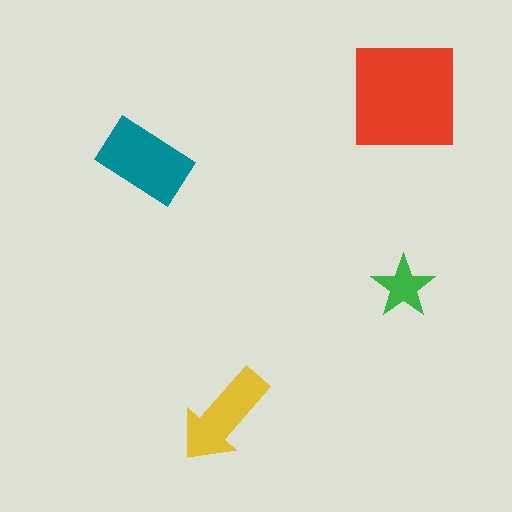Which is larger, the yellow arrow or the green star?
The yellow arrow.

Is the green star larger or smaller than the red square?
Smaller.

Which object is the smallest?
The green star.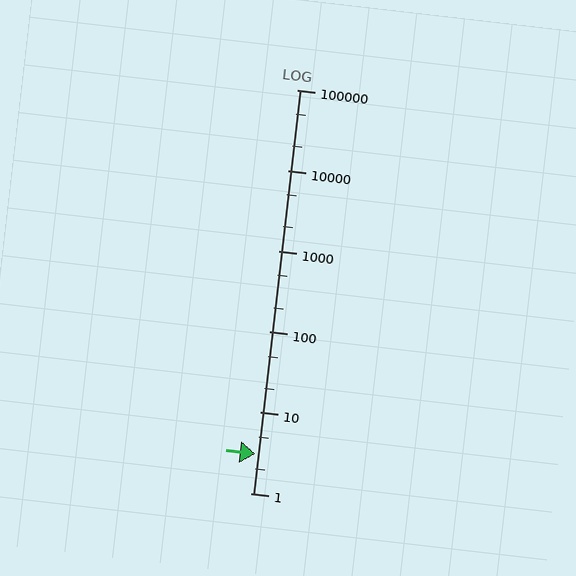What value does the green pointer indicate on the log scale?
The pointer indicates approximately 3.1.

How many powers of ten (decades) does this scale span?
The scale spans 5 decades, from 1 to 100000.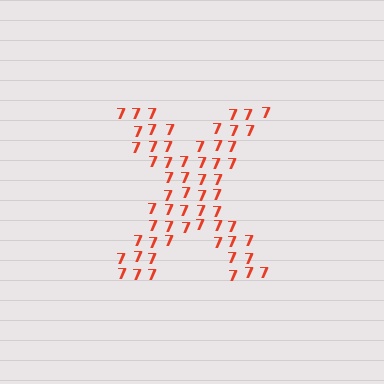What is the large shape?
The large shape is the letter X.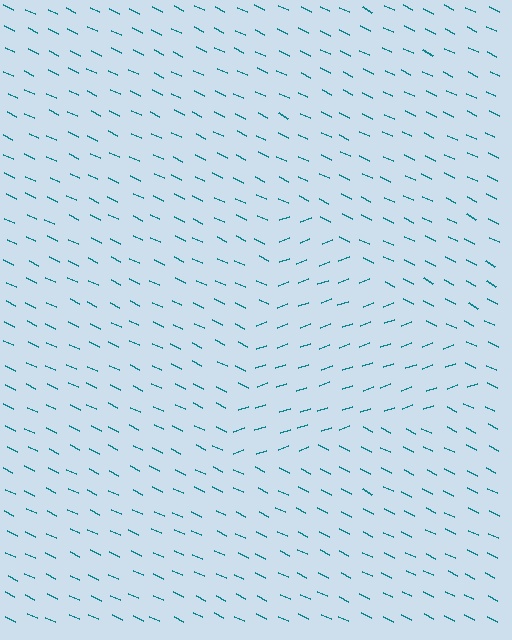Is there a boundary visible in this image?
Yes, there is a texture boundary formed by a change in line orientation.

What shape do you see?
I see a triangle.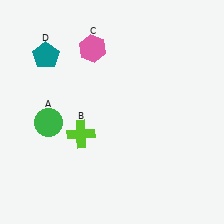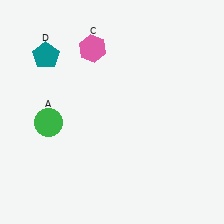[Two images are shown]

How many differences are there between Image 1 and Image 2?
There is 1 difference between the two images.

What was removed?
The lime cross (B) was removed in Image 2.